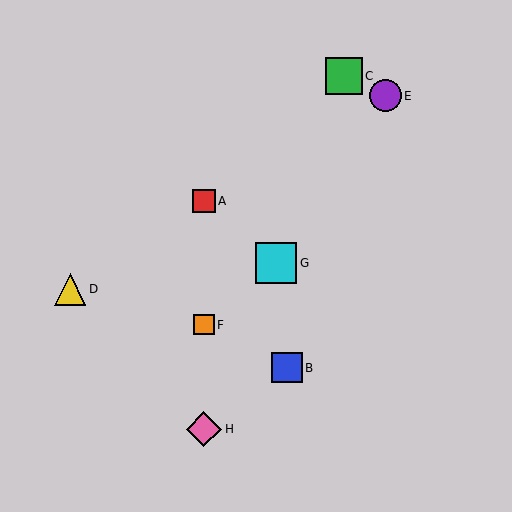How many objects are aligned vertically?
3 objects (A, F, H) are aligned vertically.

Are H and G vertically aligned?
No, H is at x≈204 and G is at x≈276.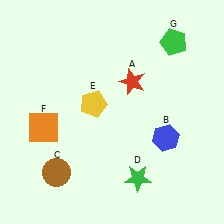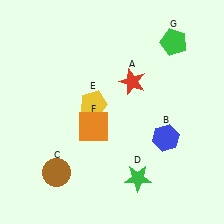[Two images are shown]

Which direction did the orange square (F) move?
The orange square (F) moved right.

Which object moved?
The orange square (F) moved right.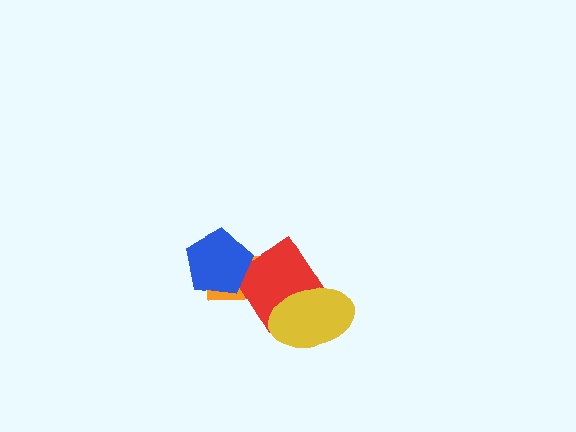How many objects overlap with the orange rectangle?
2 objects overlap with the orange rectangle.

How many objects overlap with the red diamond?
2 objects overlap with the red diamond.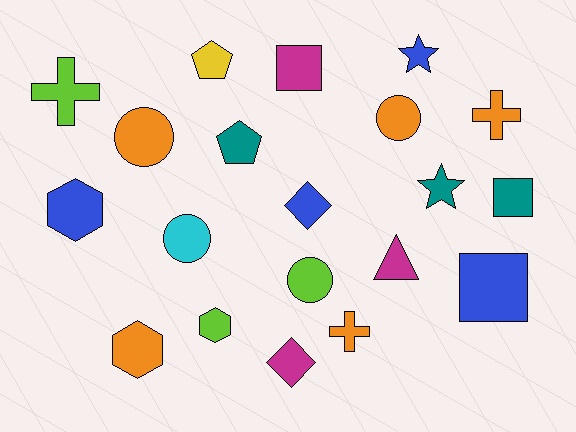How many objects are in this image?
There are 20 objects.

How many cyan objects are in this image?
There is 1 cyan object.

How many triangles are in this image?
There is 1 triangle.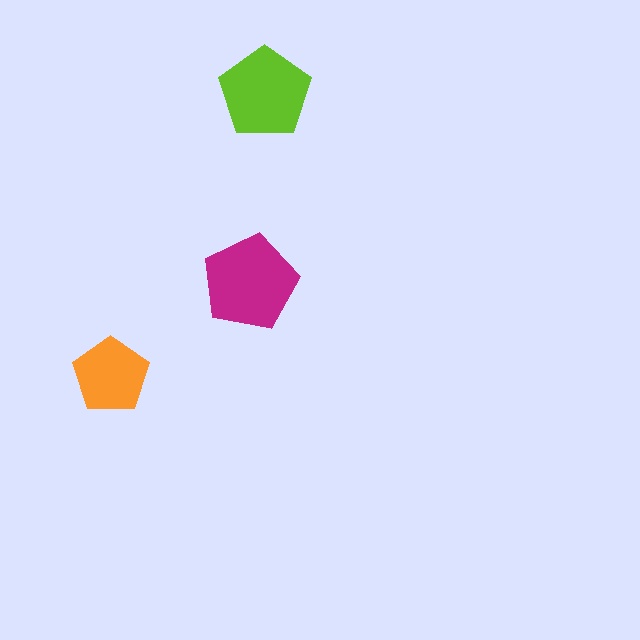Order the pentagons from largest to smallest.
the magenta one, the lime one, the orange one.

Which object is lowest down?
The orange pentagon is bottommost.